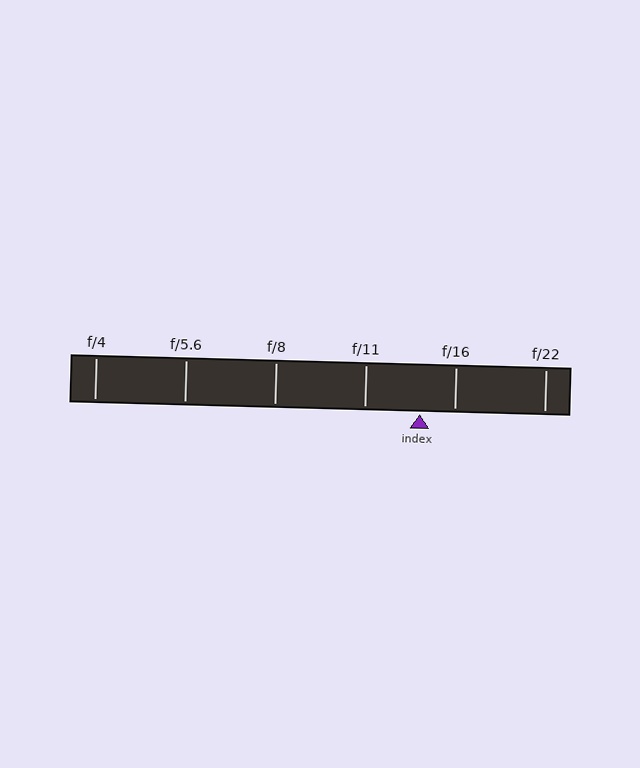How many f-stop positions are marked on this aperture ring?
There are 6 f-stop positions marked.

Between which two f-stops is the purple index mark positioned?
The index mark is between f/11 and f/16.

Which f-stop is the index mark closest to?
The index mark is closest to f/16.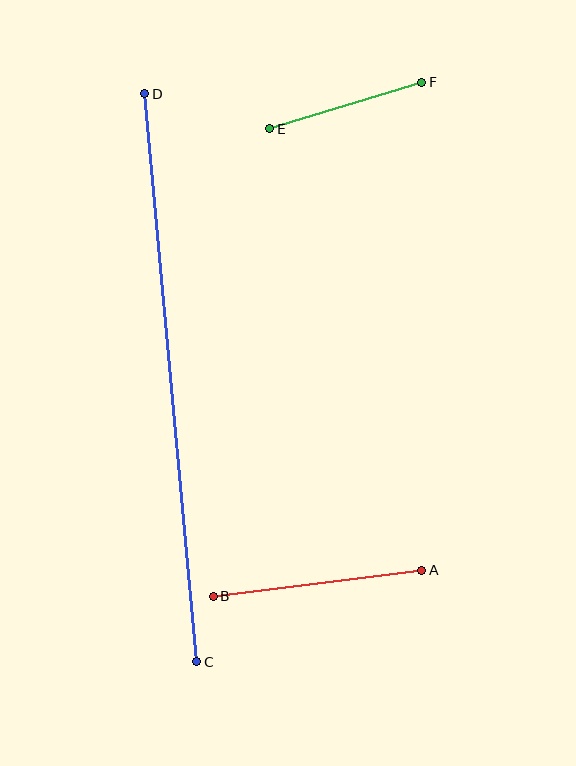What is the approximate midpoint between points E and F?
The midpoint is at approximately (346, 105) pixels.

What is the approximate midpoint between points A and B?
The midpoint is at approximately (318, 583) pixels.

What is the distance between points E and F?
The distance is approximately 159 pixels.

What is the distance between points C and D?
The distance is approximately 570 pixels.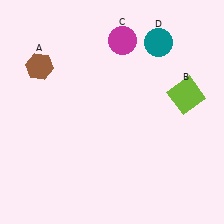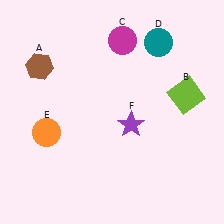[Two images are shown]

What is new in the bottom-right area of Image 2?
A purple star (F) was added in the bottom-right area of Image 2.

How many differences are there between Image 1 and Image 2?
There are 2 differences between the two images.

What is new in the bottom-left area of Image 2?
An orange circle (E) was added in the bottom-left area of Image 2.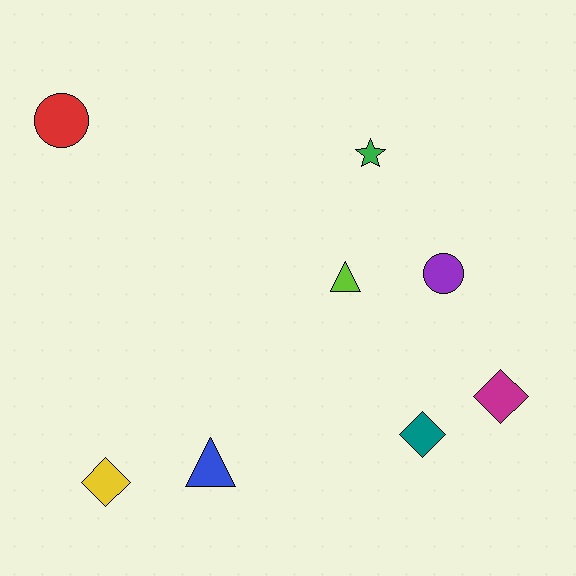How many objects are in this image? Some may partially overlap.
There are 8 objects.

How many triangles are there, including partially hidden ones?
There are 2 triangles.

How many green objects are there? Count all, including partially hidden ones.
There is 1 green object.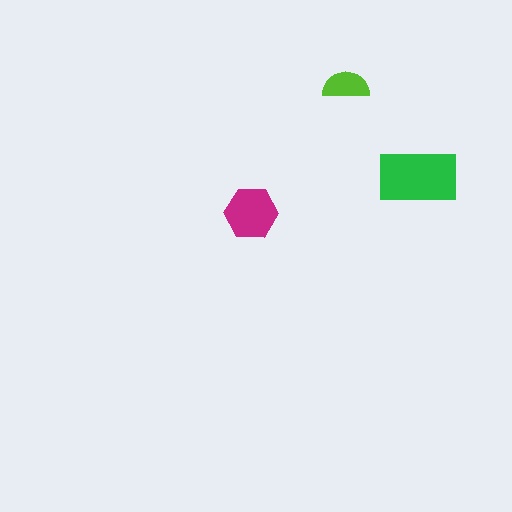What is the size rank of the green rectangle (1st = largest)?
1st.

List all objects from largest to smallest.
The green rectangle, the magenta hexagon, the lime semicircle.